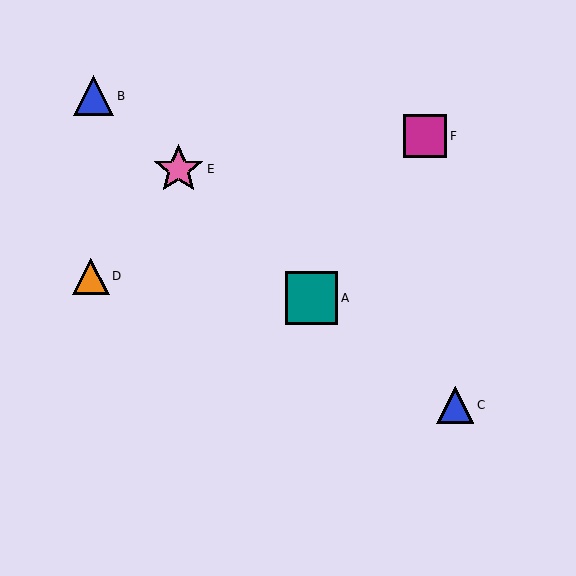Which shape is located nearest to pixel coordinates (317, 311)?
The teal square (labeled A) at (311, 298) is nearest to that location.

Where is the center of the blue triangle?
The center of the blue triangle is at (455, 405).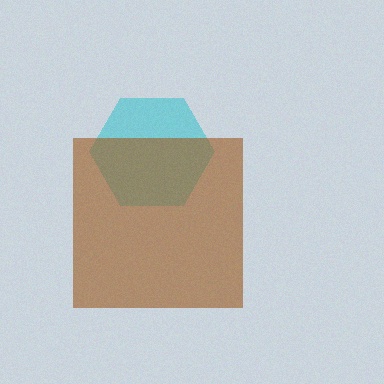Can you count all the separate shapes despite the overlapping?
Yes, there are 2 separate shapes.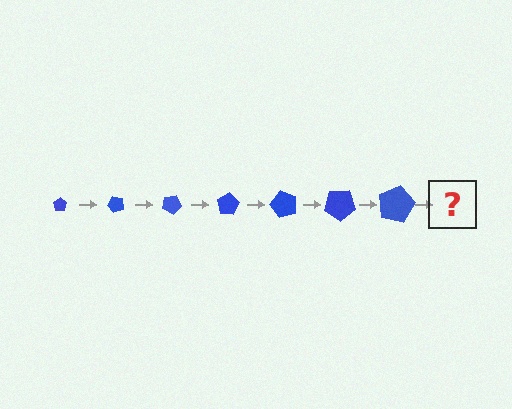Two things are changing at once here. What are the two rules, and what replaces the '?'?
The two rules are that the pentagon grows larger each step and it rotates 50 degrees each step. The '?' should be a pentagon, larger than the previous one and rotated 350 degrees from the start.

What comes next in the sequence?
The next element should be a pentagon, larger than the previous one and rotated 350 degrees from the start.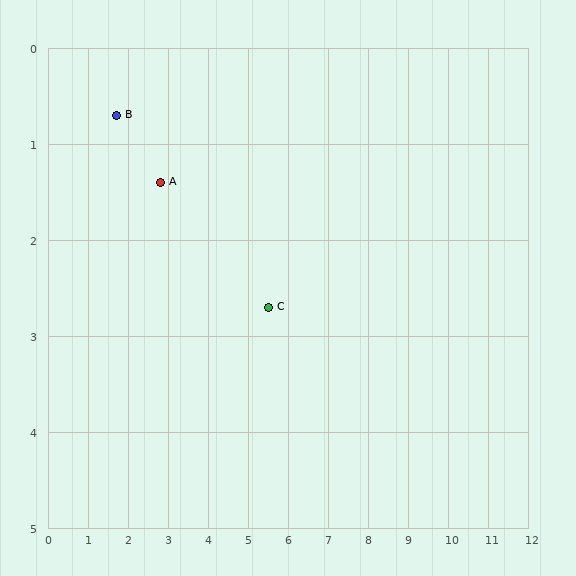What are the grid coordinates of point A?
Point A is at approximately (2.8, 1.4).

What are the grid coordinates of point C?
Point C is at approximately (5.5, 2.7).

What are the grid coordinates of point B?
Point B is at approximately (1.7, 0.7).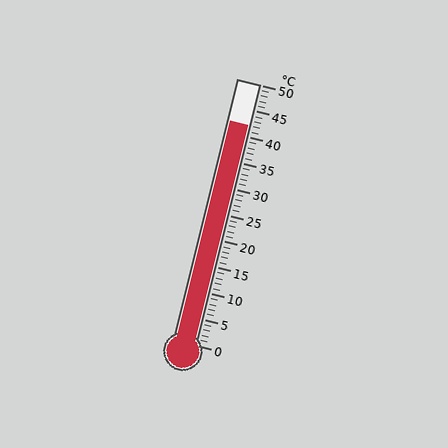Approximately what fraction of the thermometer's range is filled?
The thermometer is filled to approximately 85% of its range.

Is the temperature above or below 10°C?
The temperature is above 10°C.